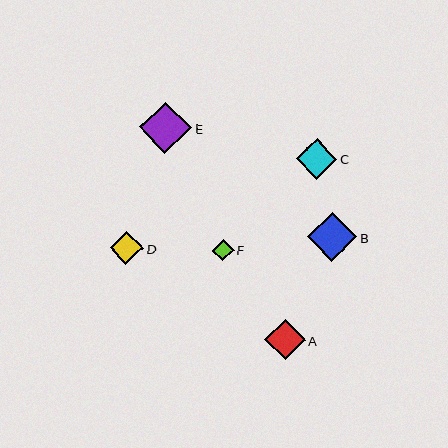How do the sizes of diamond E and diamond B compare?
Diamond E and diamond B are approximately the same size.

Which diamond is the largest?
Diamond E is the largest with a size of approximately 52 pixels.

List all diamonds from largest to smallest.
From largest to smallest: E, B, A, C, D, F.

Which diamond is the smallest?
Diamond F is the smallest with a size of approximately 22 pixels.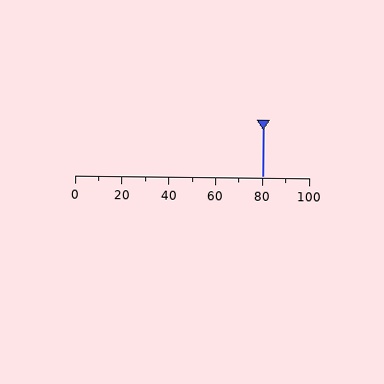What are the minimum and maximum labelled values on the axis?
The axis runs from 0 to 100.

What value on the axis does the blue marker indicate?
The marker indicates approximately 80.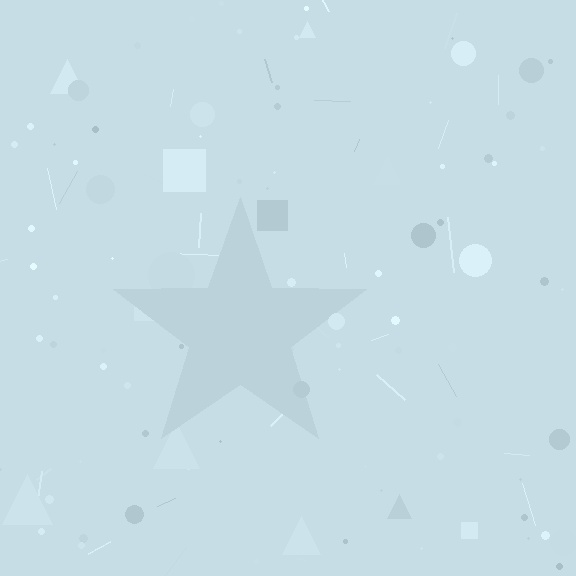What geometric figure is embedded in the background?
A star is embedded in the background.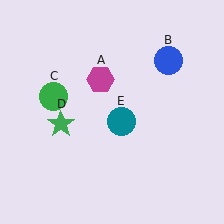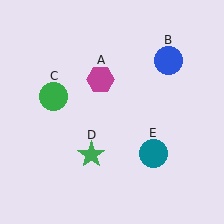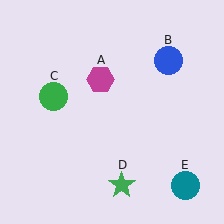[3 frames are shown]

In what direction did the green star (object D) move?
The green star (object D) moved down and to the right.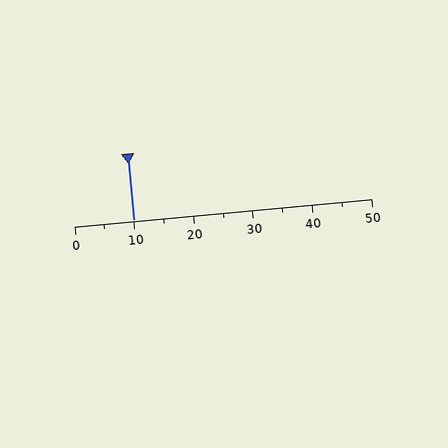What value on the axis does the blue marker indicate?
The marker indicates approximately 10.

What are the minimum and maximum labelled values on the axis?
The axis runs from 0 to 50.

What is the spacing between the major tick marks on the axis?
The major ticks are spaced 10 apart.